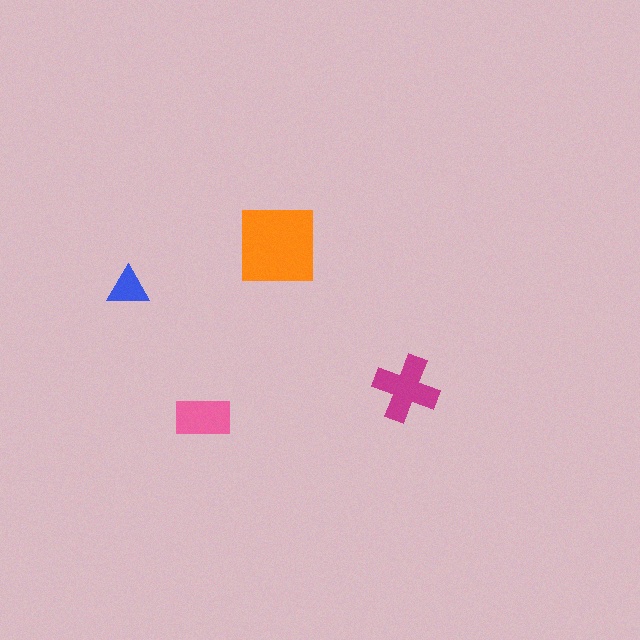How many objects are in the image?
There are 4 objects in the image.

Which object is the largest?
The orange square.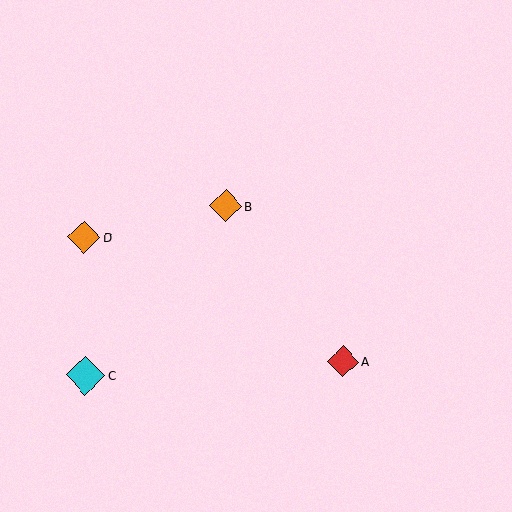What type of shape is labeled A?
Shape A is a red diamond.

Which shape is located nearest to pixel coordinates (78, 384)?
The cyan diamond (labeled C) at (85, 376) is nearest to that location.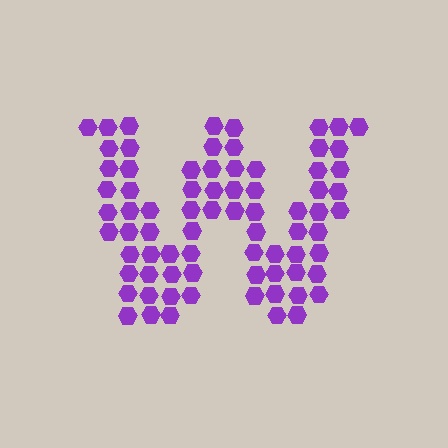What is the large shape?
The large shape is the letter W.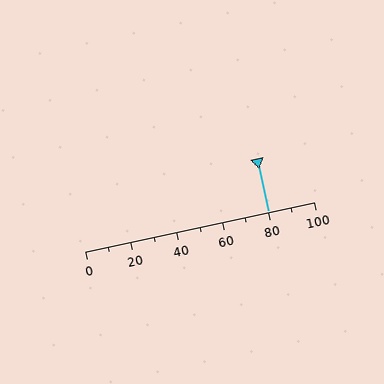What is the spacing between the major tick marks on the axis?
The major ticks are spaced 20 apart.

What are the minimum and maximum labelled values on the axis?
The axis runs from 0 to 100.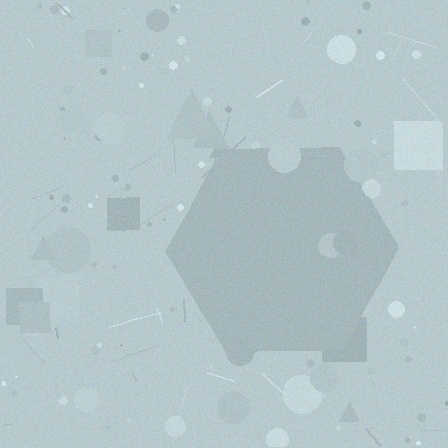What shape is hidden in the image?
A hexagon is hidden in the image.